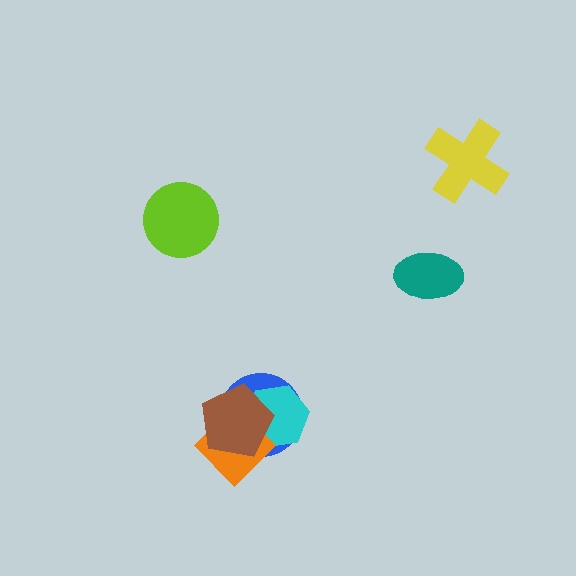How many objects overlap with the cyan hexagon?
3 objects overlap with the cyan hexagon.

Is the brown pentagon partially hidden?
No, no other shape covers it.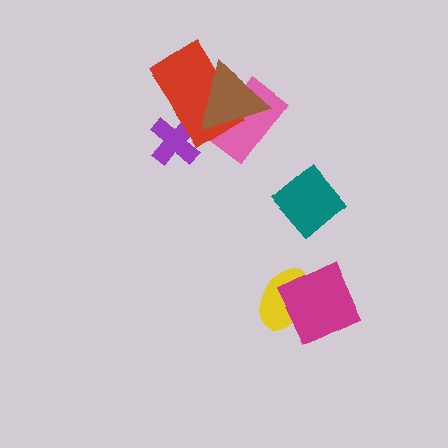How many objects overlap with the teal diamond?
0 objects overlap with the teal diamond.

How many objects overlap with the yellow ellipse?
1 object overlaps with the yellow ellipse.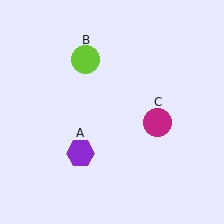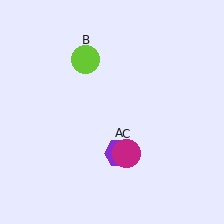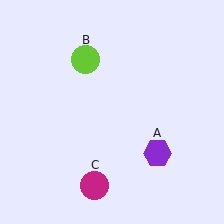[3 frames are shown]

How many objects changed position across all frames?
2 objects changed position: purple hexagon (object A), magenta circle (object C).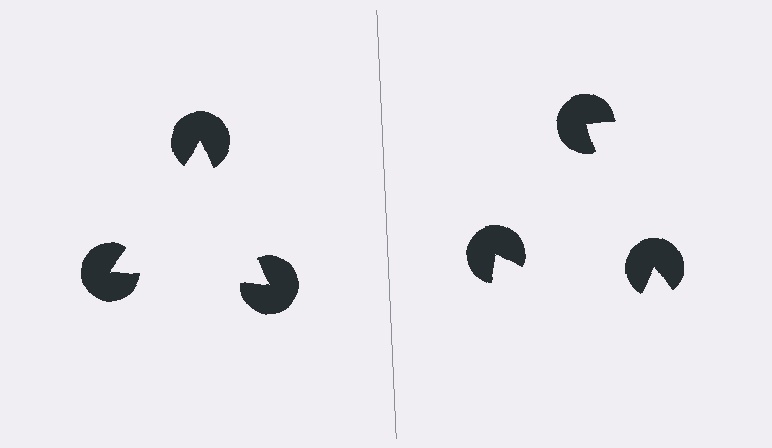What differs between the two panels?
The pac-man discs are positioned identically on both sides; only the wedge orientations differ. On the left they align to a triangle; on the right they are misaligned.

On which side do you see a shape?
An illusory triangle appears on the left side. On the right side the wedge cuts are rotated, so no coherent shape forms.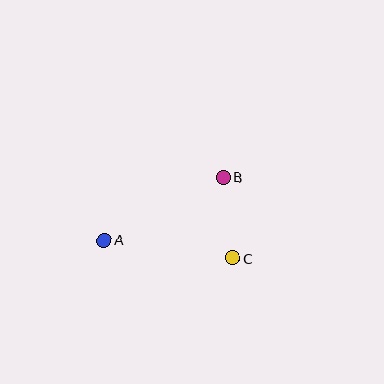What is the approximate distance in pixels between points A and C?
The distance between A and C is approximately 130 pixels.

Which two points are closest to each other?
Points B and C are closest to each other.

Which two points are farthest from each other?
Points A and B are farthest from each other.